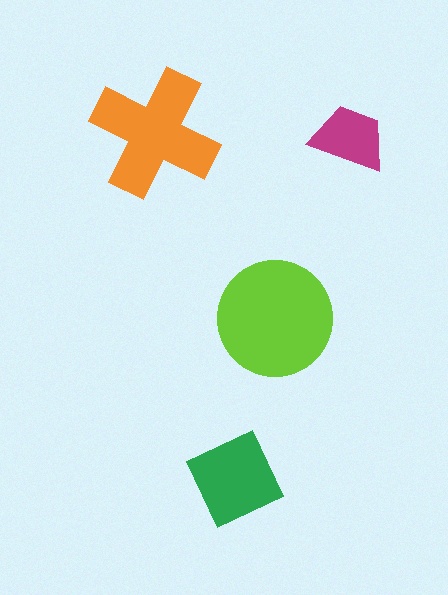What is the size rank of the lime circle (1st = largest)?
1st.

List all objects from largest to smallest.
The lime circle, the orange cross, the green diamond, the magenta trapezoid.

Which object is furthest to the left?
The orange cross is leftmost.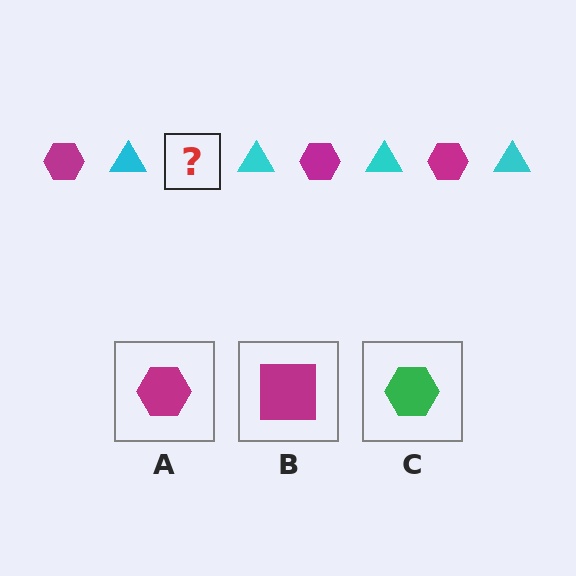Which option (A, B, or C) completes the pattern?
A.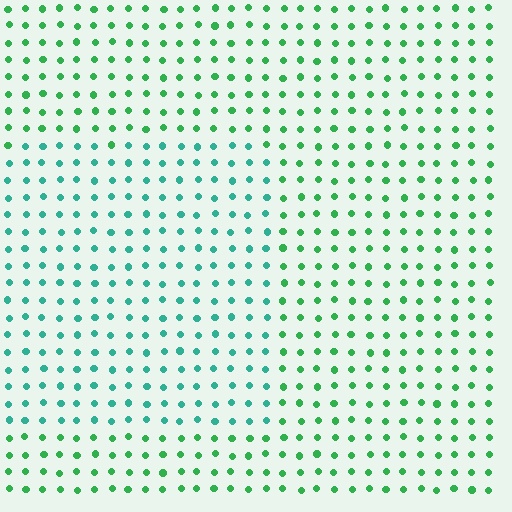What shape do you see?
I see a rectangle.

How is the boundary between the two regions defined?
The boundary is defined purely by a slight shift in hue (about 33 degrees). Spacing, size, and orientation are identical on both sides.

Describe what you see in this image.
The image is filled with small green elements in a uniform arrangement. A rectangle-shaped region is visible where the elements are tinted to a slightly different hue, forming a subtle color boundary.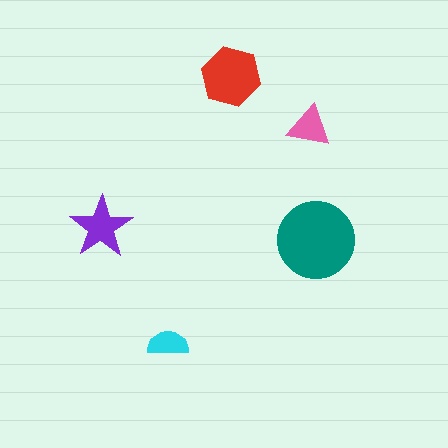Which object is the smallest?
The cyan semicircle.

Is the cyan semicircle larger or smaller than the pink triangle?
Smaller.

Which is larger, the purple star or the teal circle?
The teal circle.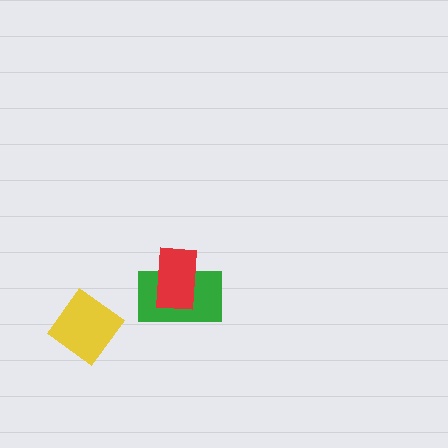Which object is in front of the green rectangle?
The red rectangle is in front of the green rectangle.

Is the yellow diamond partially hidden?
No, no other shape covers it.